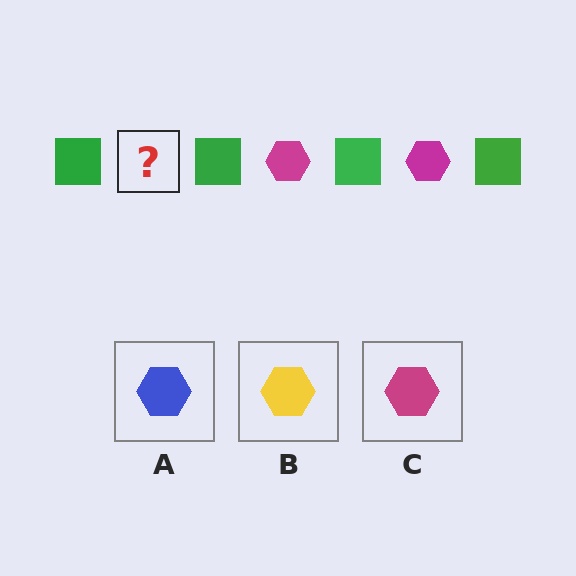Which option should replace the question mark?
Option C.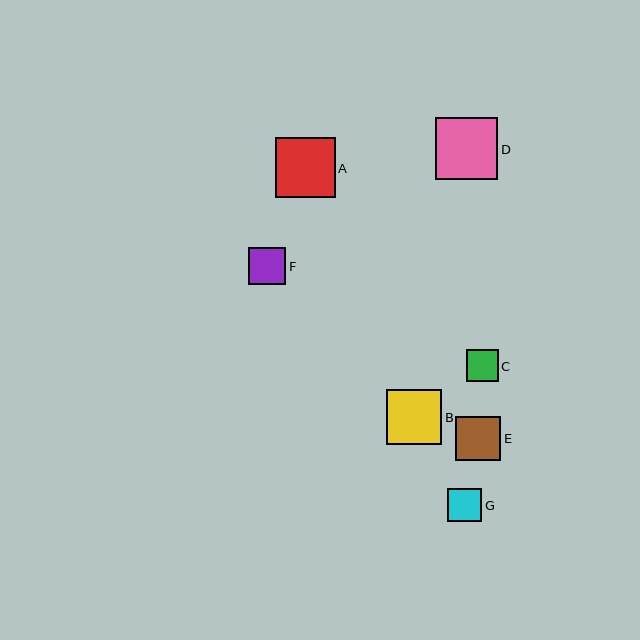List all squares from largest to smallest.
From largest to smallest: D, A, B, E, F, G, C.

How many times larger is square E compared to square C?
Square E is approximately 1.4 times the size of square C.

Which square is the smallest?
Square C is the smallest with a size of approximately 32 pixels.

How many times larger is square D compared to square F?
Square D is approximately 1.6 times the size of square F.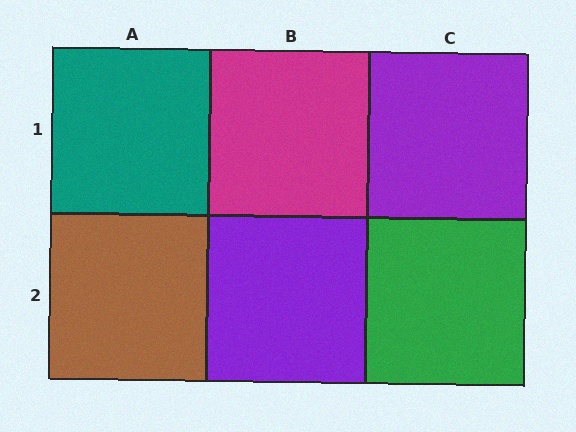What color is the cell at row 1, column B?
Magenta.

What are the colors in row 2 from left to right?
Brown, purple, green.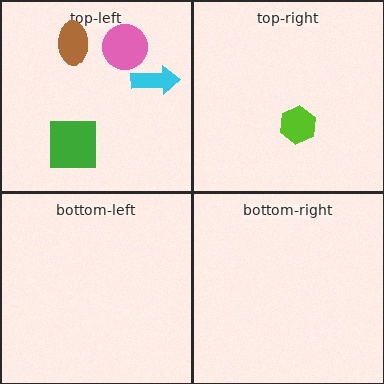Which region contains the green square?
The top-left region.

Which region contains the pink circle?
The top-left region.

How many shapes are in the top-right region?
1.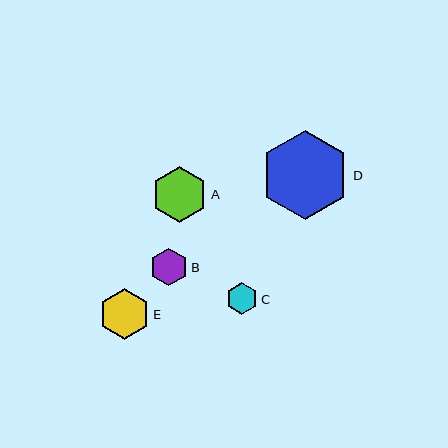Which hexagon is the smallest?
Hexagon C is the smallest with a size of approximately 32 pixels.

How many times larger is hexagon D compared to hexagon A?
Hexagon D is approximately 1.6 times the size of hexagon A.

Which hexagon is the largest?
Hexagon D is the largest with a size of approximately 89 pixels.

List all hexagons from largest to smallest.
From largest to smallest: D, A, E, B, C.